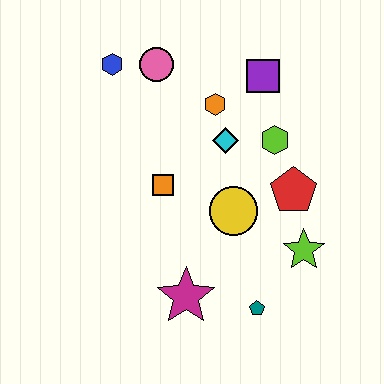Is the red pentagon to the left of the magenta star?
No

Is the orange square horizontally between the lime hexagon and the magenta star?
No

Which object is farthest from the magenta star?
The blue hexagon is farthest from the magenta star.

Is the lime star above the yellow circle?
No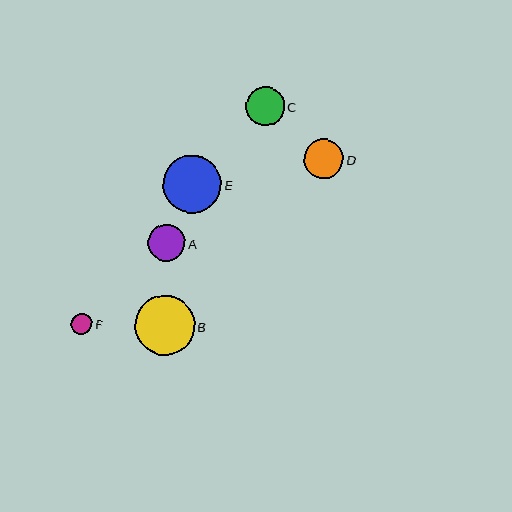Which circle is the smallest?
Circle F is the smallest with a size of approximately 21 pixels.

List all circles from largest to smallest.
From largest to smallest: B, E, D, C, A, F.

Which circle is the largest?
Circle B is the largest with a size of approximately 60 pixels.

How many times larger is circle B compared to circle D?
Circle B is approximately 1.5 times the size of circle D.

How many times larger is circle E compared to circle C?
Circle E is approximately 1.5 times the size of circle C.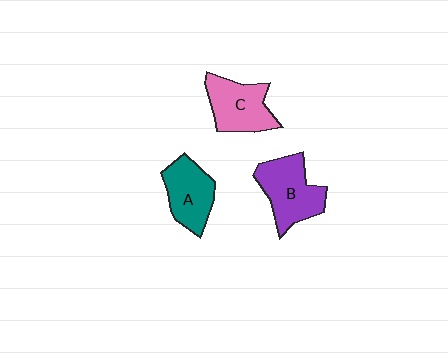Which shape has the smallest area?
Shape A (teal).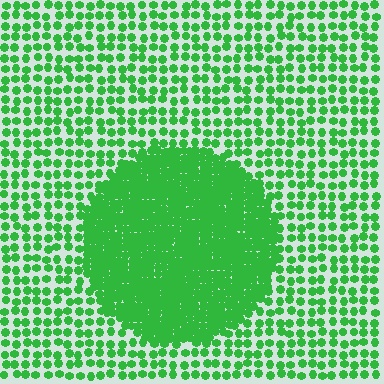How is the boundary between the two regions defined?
The boundary is defined by a change in element density (approximately 2.7x ratio). All elements are the same color, size, and shape.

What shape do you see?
I see a circle.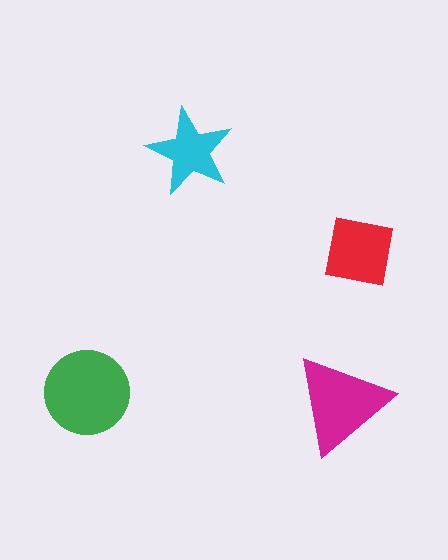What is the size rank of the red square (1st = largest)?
3rd.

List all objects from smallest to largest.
The cyan star, the red square, the magenta triangle, the green circle.